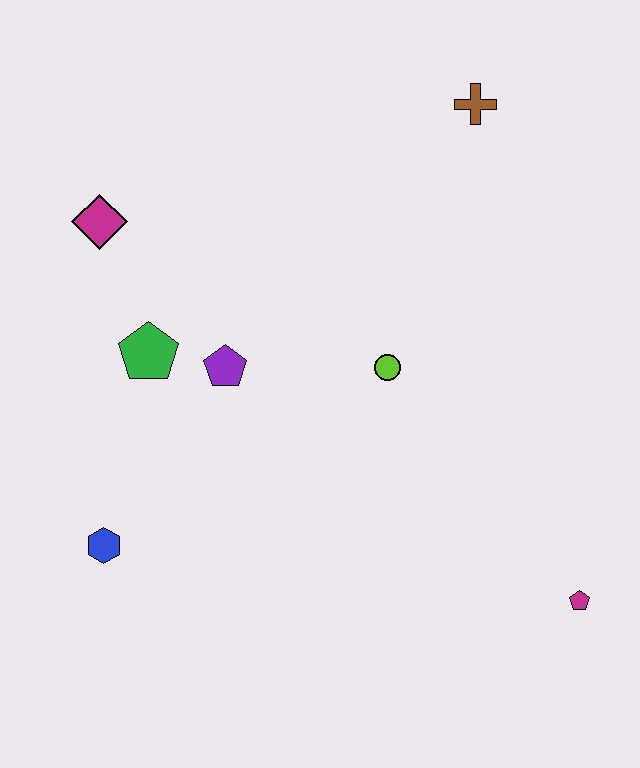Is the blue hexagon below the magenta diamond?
Yes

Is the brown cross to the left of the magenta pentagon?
Yes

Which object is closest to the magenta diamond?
The green pentagon is closest to the magenta diamond.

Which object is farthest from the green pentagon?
The magenta pentagon is farthest from the green pentagon.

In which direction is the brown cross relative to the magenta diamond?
The brown cross is to the right of the magenta diamond.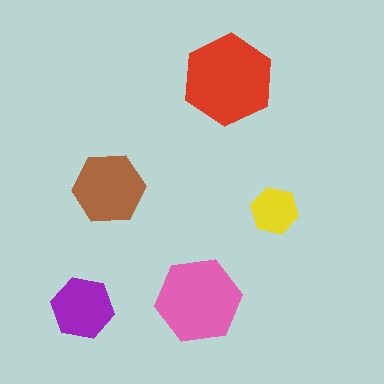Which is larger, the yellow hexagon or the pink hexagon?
The pink one.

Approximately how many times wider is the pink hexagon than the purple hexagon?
About 1.5 times wider.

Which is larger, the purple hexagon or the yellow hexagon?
The purple one.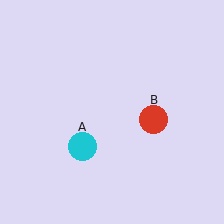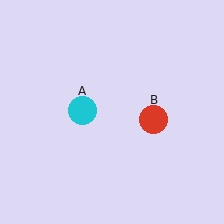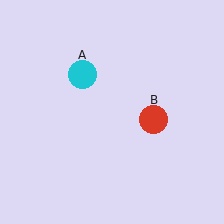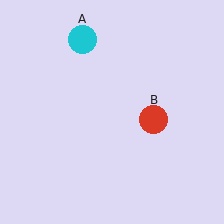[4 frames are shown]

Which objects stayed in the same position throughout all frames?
Red circle (object B) remained stationary.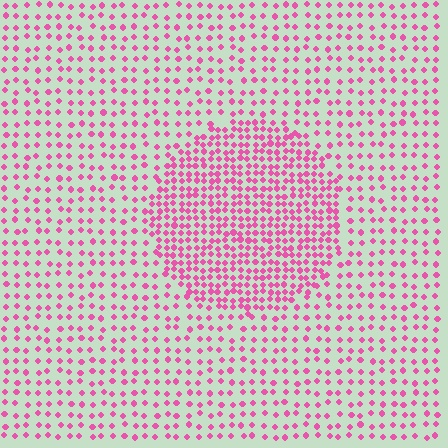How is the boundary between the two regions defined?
The boundary is defined by a change in element density (approximately 2.1x ratio). All elements are the same color, size, and shape.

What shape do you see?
I see a circle.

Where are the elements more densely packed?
The elements are more densely packed inside the circle boundary.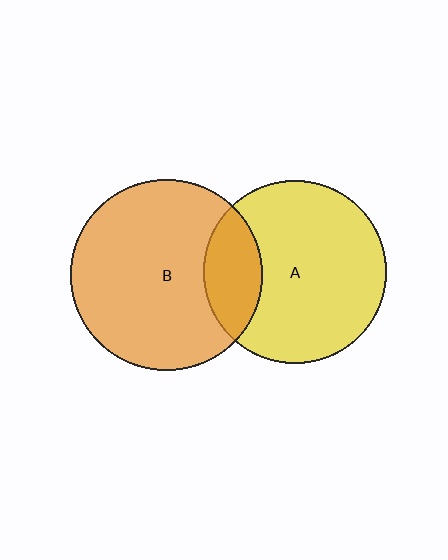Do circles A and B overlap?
Yes.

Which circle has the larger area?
Circle B (orange).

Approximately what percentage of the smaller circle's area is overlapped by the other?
Approximately 20%.